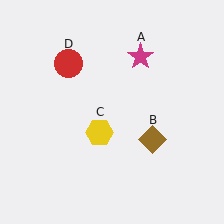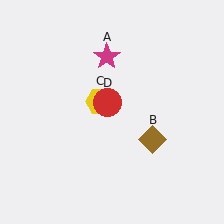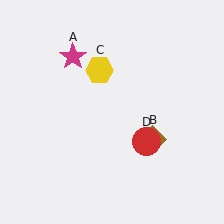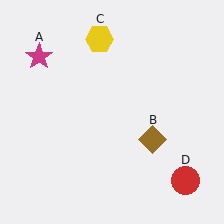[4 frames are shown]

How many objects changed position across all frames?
3 objects changed position: magenta star (object A), yellow hexagon (object C), red circle (object D).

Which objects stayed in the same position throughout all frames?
Brown diamond (object B) remained stationary.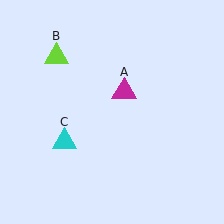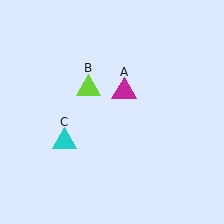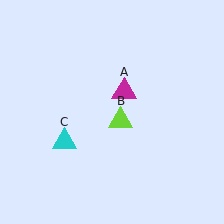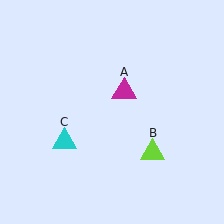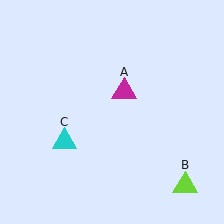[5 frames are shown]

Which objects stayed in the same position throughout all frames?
Magenta triangle (object A) and cyan triangle (object C) remained stationary.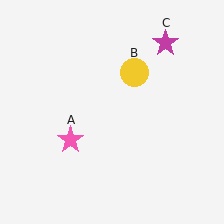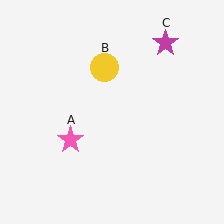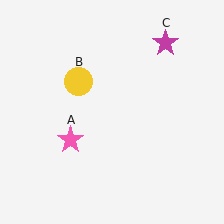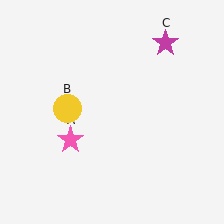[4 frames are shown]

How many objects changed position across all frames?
1 object changed position: yellow circle (object B).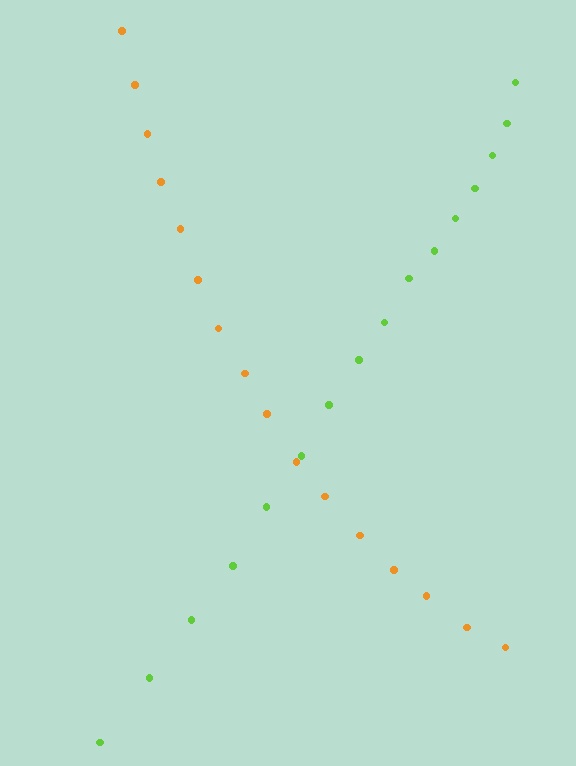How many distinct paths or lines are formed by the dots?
There are 2 distinct paths.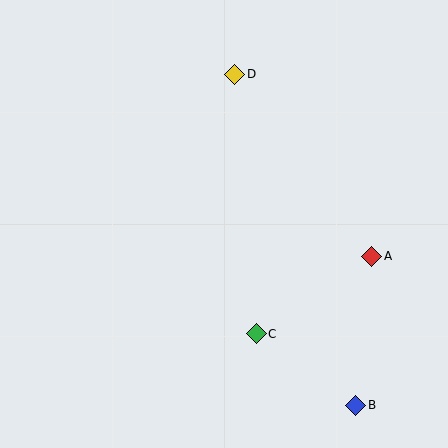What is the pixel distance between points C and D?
The distance between C and D is 260 pixels.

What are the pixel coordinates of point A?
Point A is at (372, 256).